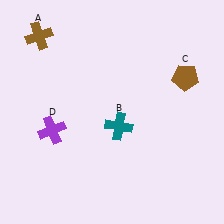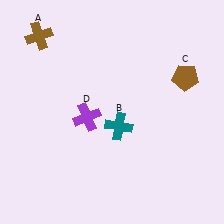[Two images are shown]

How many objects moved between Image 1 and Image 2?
1 object moved between the two images.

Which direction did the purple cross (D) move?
The purple cross (D) moved right.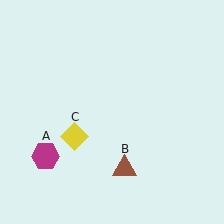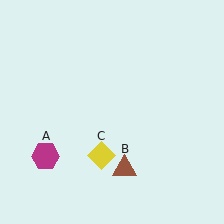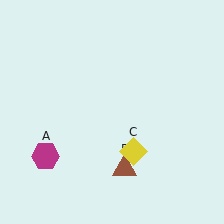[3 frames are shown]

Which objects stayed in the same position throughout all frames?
Magenta hexagon (object A) and brown triangle (object B) remained stationary.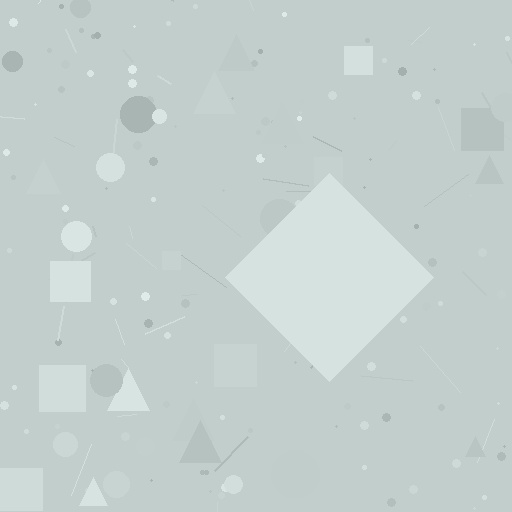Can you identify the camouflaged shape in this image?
The camouflaged shape is a diamond.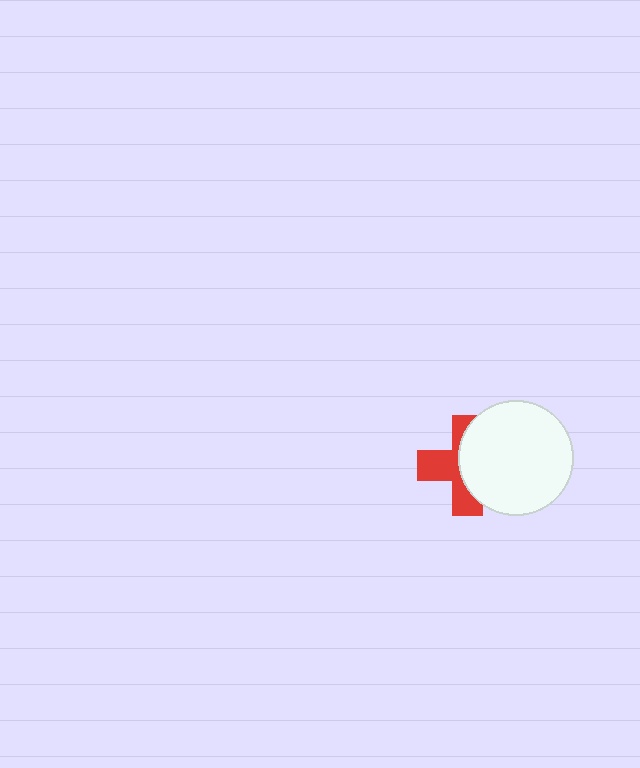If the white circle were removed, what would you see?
You would see the complete red cross.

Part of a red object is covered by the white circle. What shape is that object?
It is a cross.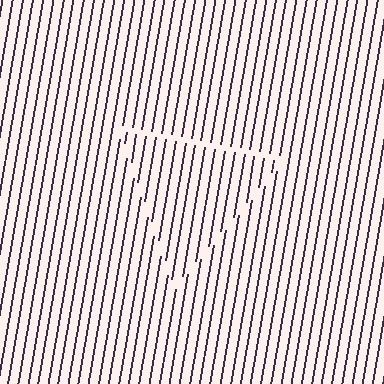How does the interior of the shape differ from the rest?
The interior of the shape contains the same grating, shifted by half a period — the contour is defined by the phase discontinuity where line-ends from the inner and outer gratings abut.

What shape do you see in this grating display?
An illusory triangle. The interior of the shape contains the same grating, shifted by half a period — the contour is defined by the phase discontinuity where line-ends from the inner and outer gratings abut.